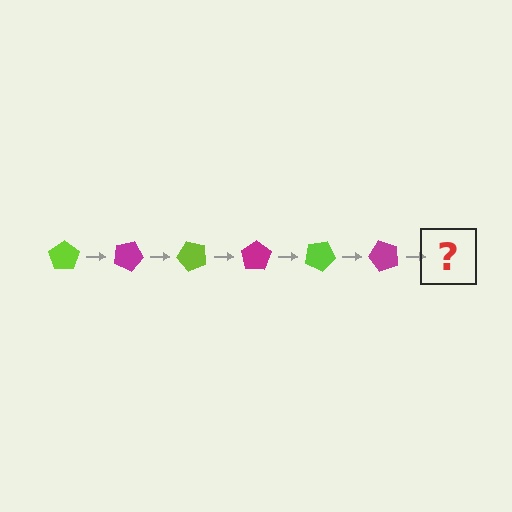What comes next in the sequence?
The next element should be a lime pentagon, rotated 150 degrees from the start.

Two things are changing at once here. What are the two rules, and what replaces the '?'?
The two rules are that it rotates 25 degrees each step and the color cycles through lime and magenta. The '?' should be a lime pentagon, rotated 150 degrees from the start.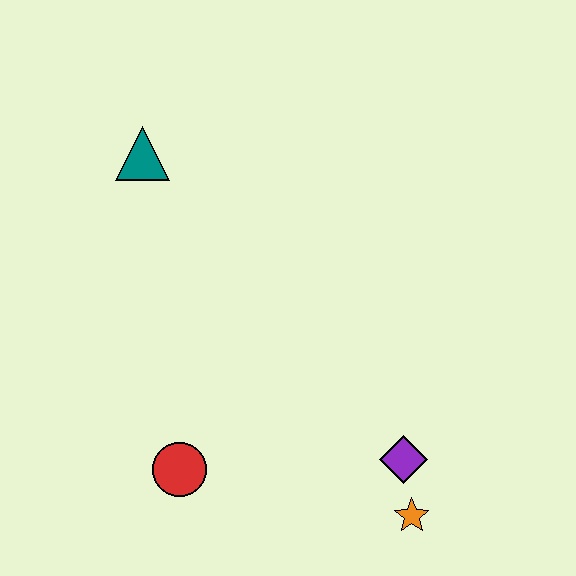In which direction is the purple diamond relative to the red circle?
The purple diamond is to the right of the red circle.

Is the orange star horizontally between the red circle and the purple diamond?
No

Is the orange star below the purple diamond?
Yes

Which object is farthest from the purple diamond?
The teal triangle is farthest from the purple diamond.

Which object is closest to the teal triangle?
The red circle is closest to the teal triangle.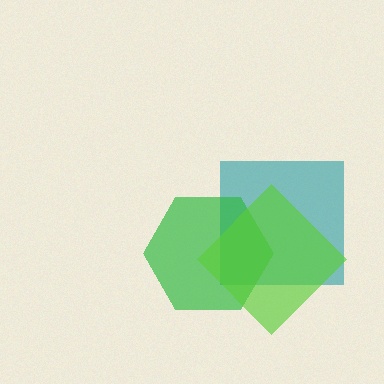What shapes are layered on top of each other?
The layered shapes are: a teal square, a green hexagon, a lime diamond.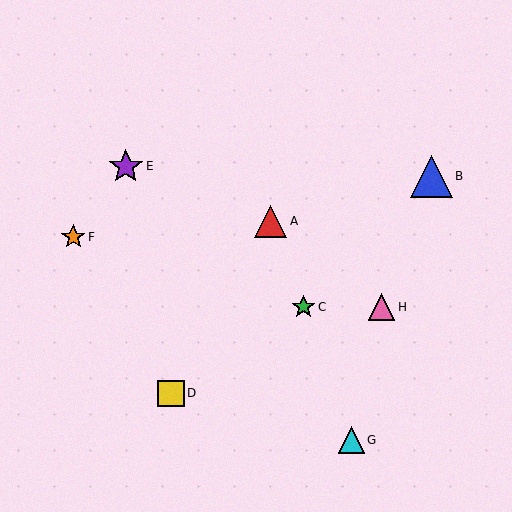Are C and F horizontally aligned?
No, C is at y≈307 and F is at y≈237.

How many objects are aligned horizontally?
2 objects (C, H) are aligned horizontally.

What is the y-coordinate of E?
Object E is at y≈166.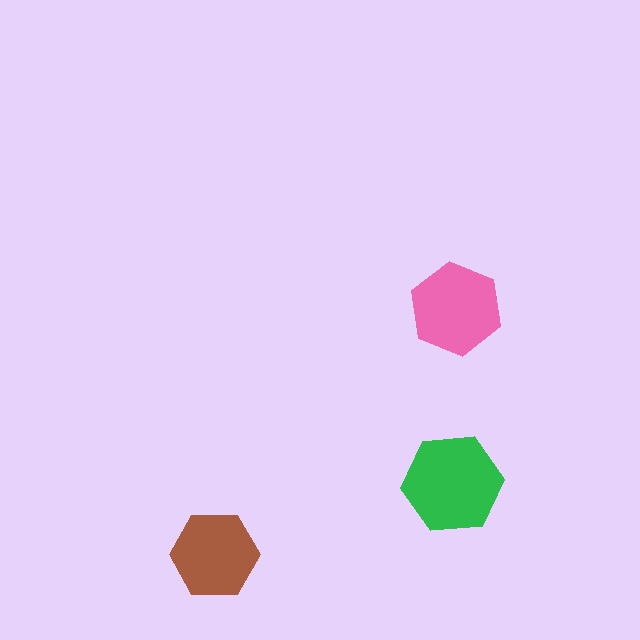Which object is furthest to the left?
The brown hexagon is leftmost.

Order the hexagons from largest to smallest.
the green one, the pink one, the brown one.